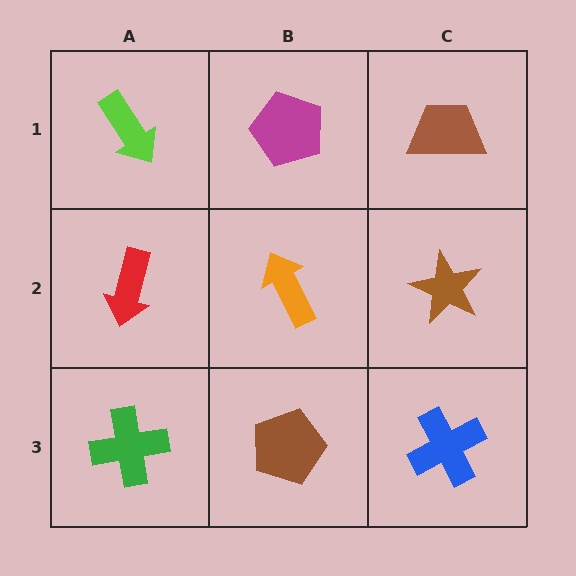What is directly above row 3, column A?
A red arrow.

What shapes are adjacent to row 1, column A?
A red arrow (row 2, column A), a magenta pentagon (row 1, column B).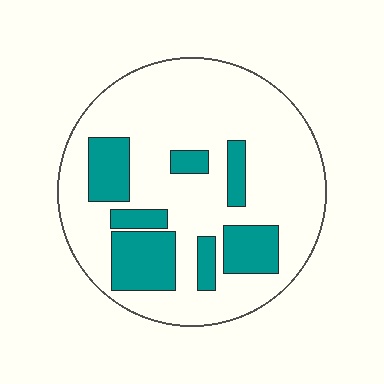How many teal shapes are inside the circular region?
7.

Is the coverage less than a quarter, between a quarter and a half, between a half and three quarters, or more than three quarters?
Less than a quarter.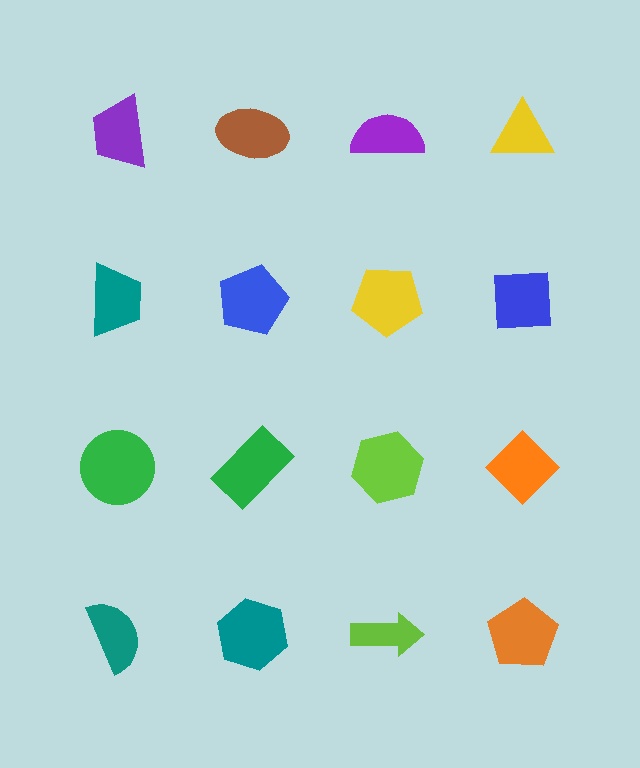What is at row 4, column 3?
A lime arrow.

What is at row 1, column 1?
A purple trapezoid.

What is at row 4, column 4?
An orange pentagon.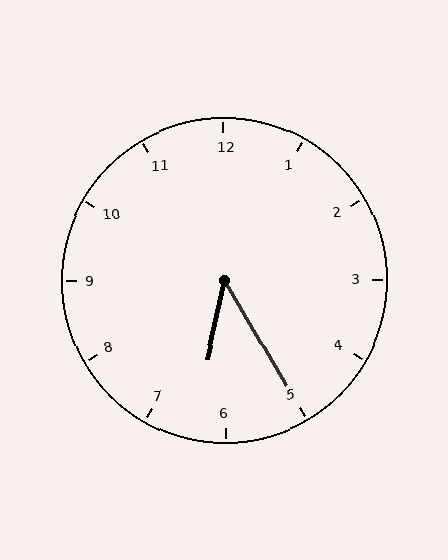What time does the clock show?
6:25.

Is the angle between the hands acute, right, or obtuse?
It is acute.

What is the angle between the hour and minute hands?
Approximately 42 degrees.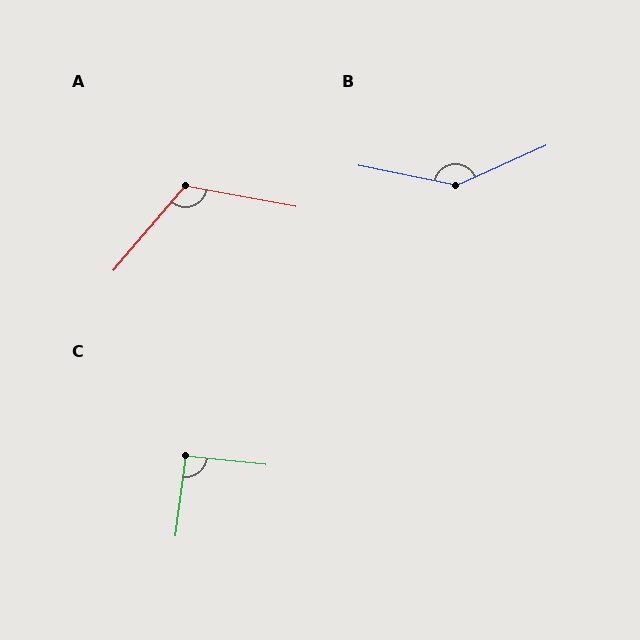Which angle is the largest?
B, at approximately 145 degrees.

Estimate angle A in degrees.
Approximately 120 degrees.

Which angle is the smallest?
C, at approximately 92 degrees.